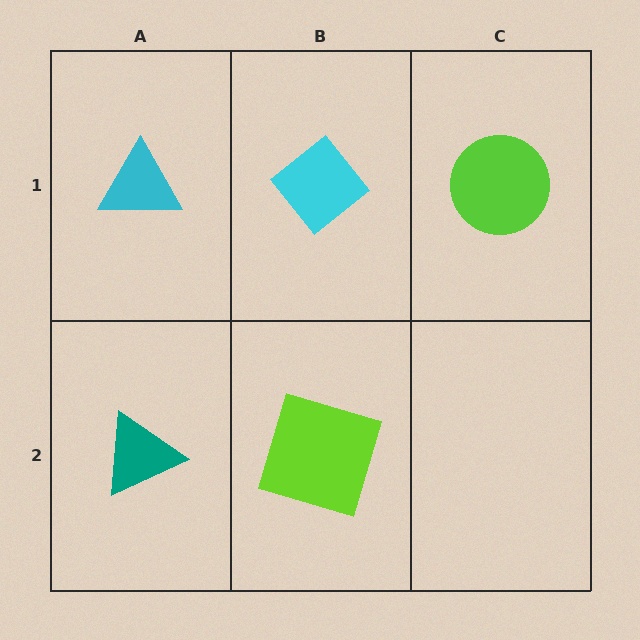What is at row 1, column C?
A lime circle.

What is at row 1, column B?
A cyan diamond.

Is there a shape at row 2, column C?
No, that cell is empty.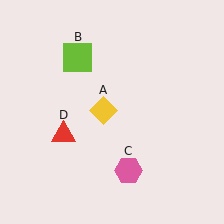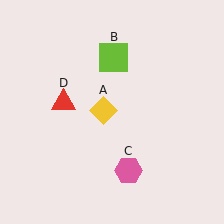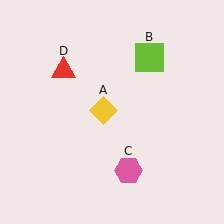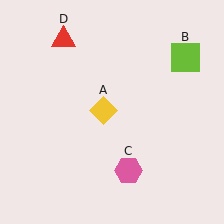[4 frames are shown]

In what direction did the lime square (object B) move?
The lime square (object B) moved right.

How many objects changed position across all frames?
2 objects changed position: lime square (object B), red triangle (object D).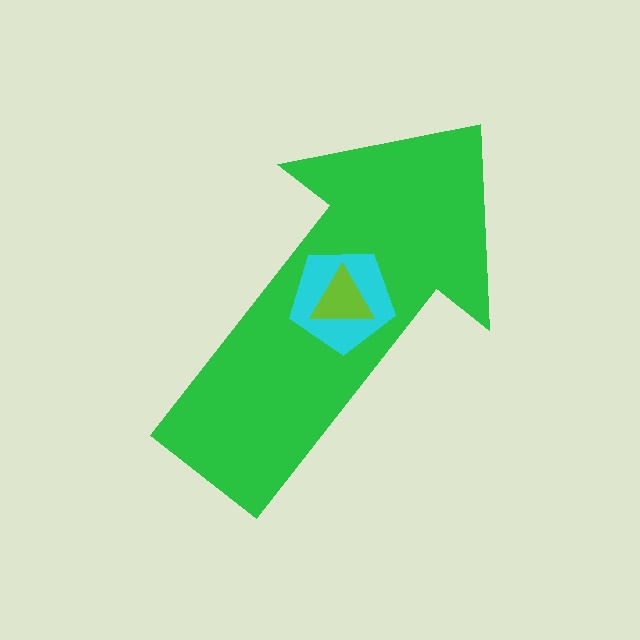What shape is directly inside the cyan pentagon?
The lime triangle.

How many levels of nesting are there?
3.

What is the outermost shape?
The green arrow.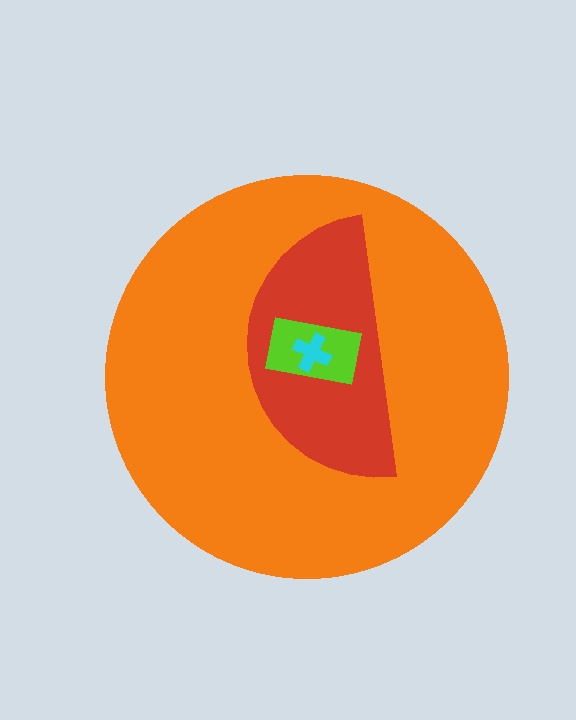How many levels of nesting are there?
4.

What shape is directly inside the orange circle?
The red semicircle.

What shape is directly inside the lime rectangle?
The cyan cross.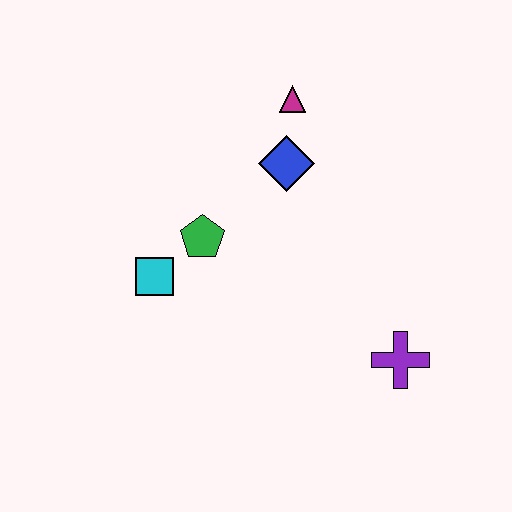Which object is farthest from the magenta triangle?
The purple cross is farthest from the magenta triangle.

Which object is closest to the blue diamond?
The magenta triangle is closest to the blue diamond.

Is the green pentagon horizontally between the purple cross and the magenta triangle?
No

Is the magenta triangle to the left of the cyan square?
No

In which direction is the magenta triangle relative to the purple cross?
The magenta triangle is above the purple cross.